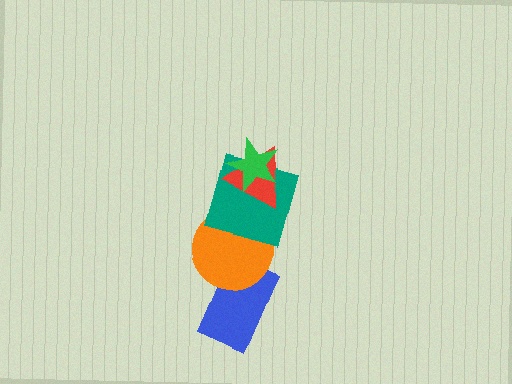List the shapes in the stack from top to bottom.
From top to bottom: the green star, the red triangle, the teal square, the orange circle, the blue rectangle.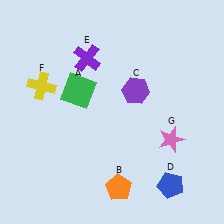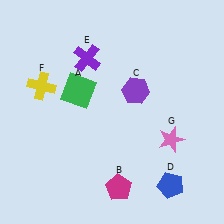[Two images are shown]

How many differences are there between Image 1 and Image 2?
There is 1 difference between the two images.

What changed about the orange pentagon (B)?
In Image 1, B is orange. In Image 2, it changed to magenta.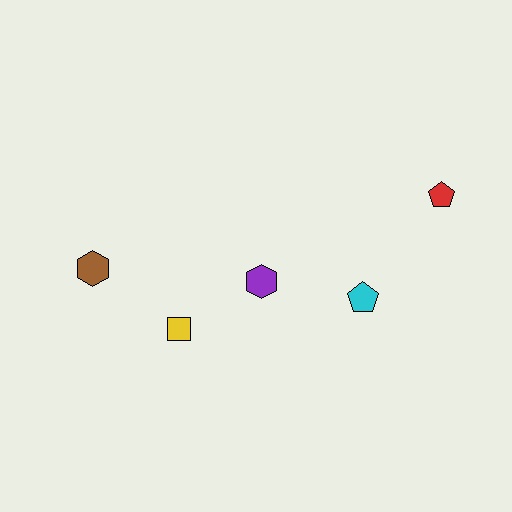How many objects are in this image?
There are 5 objects.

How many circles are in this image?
There are no circles.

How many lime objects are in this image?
There are no lime objects.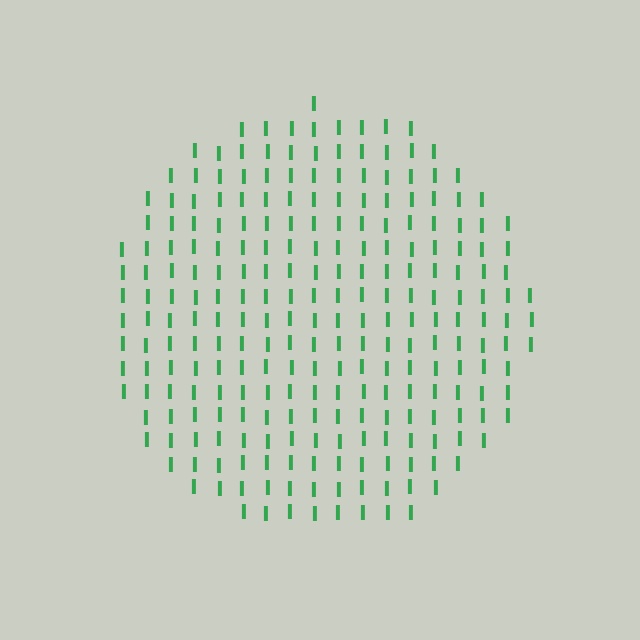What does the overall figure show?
The overall figure shows a circle.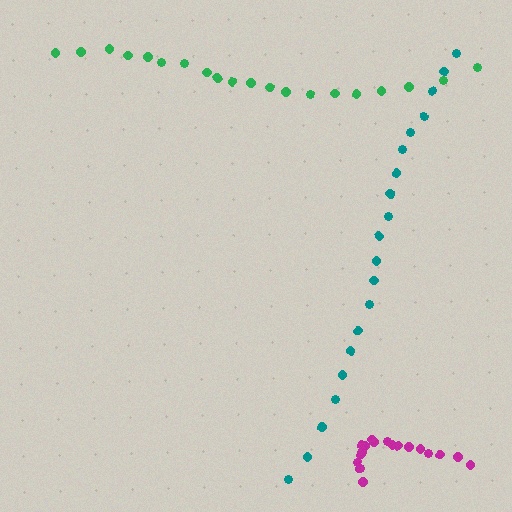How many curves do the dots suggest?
There are 3 distinct paths.